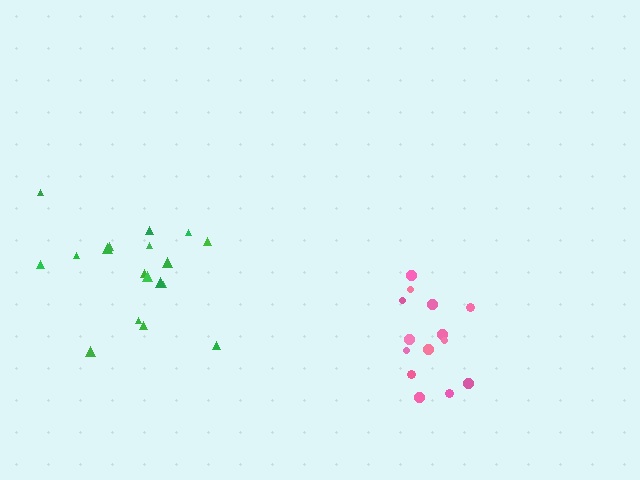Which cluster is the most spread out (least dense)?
Green.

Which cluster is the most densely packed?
Pink.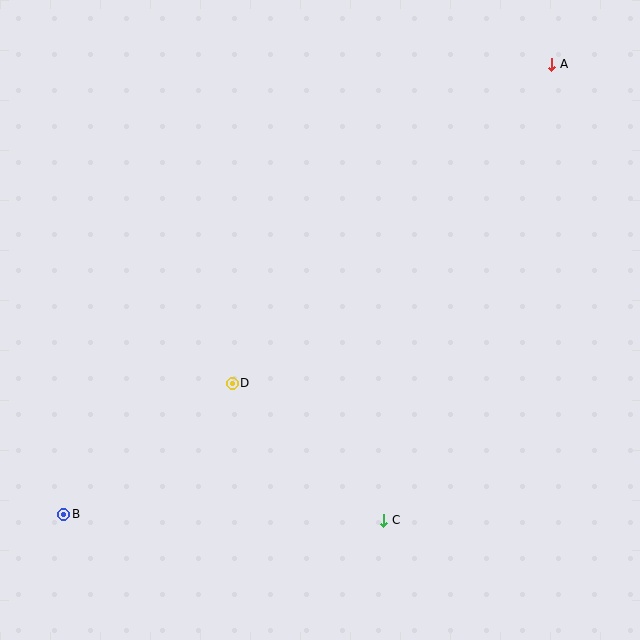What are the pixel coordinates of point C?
Point C is at (384, 520).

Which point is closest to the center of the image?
Point D at (232, 383) is closest to the center.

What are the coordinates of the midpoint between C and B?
The midpoint between C and B is at (224, 517).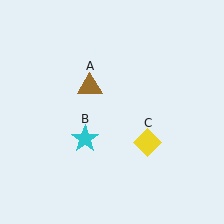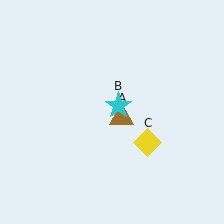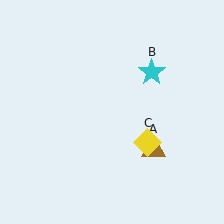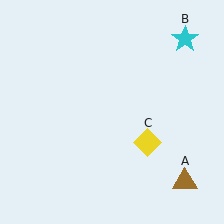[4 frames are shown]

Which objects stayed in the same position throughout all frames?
Yellow diamond (object C) remained stationary.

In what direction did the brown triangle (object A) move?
The brown triangle (object A) moved down and to the right.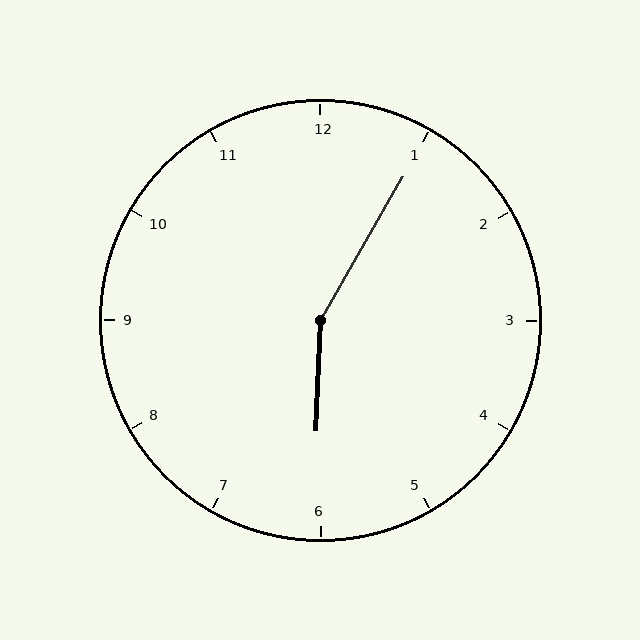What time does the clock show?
6:05.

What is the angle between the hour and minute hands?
Approximately 152 degrees.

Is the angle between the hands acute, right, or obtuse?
It is obtuse.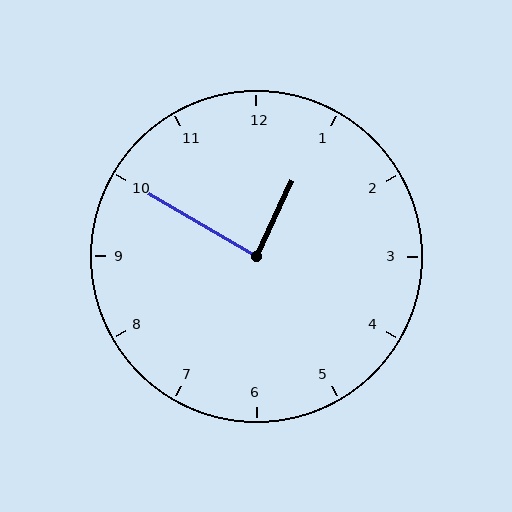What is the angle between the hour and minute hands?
Approximately 85 degrees.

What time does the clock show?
12:50.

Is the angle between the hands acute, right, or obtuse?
It is right.